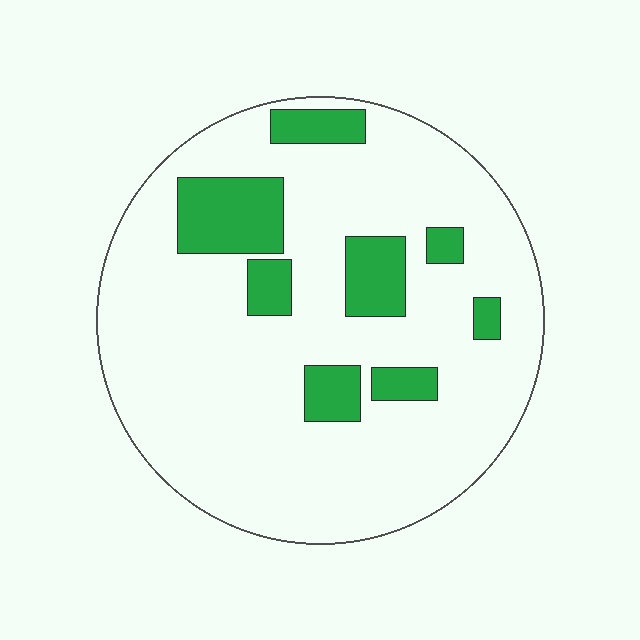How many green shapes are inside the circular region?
8.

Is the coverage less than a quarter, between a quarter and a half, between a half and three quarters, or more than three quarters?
Less than a quarter.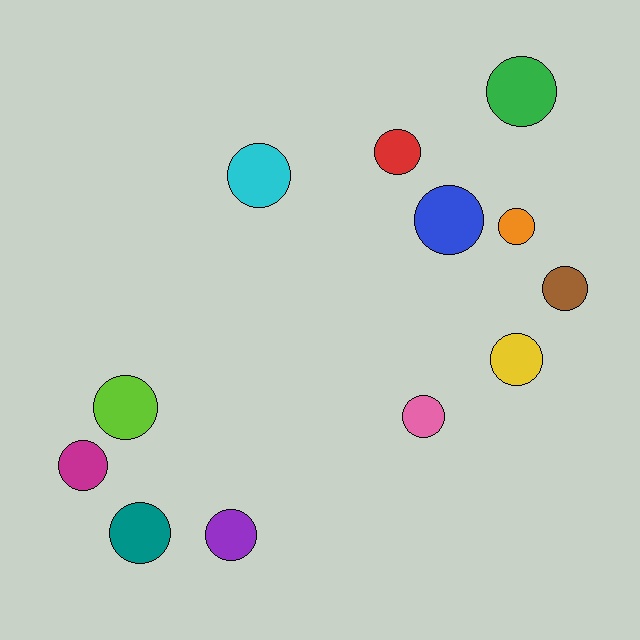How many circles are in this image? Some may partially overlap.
There are 12 circles.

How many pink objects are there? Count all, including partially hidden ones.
There is 1 pink object.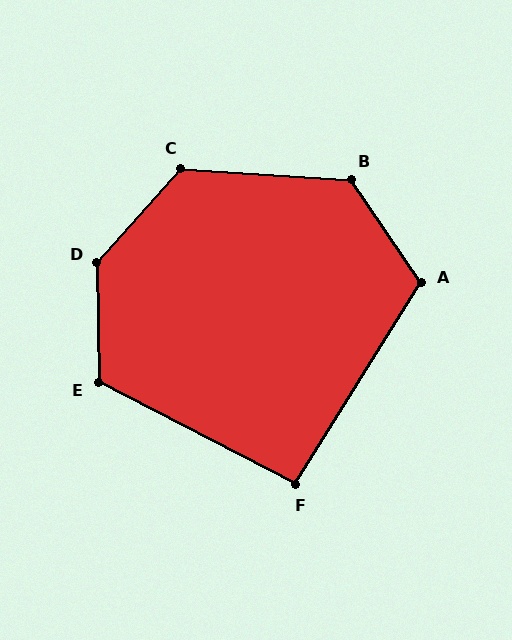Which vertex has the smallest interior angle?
F, at approximately 95 degrees.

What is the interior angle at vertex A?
Approximately 114 degrees (obtuse).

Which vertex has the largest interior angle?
D, at approximately 137 degrees.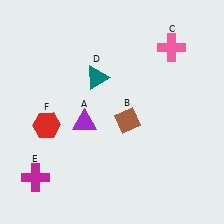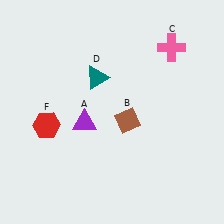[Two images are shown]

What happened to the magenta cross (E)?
The magenta cross (E) was removed in Image 2. It was in the bottom-left area of Image 1.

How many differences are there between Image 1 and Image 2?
There is 1 difference between the two images.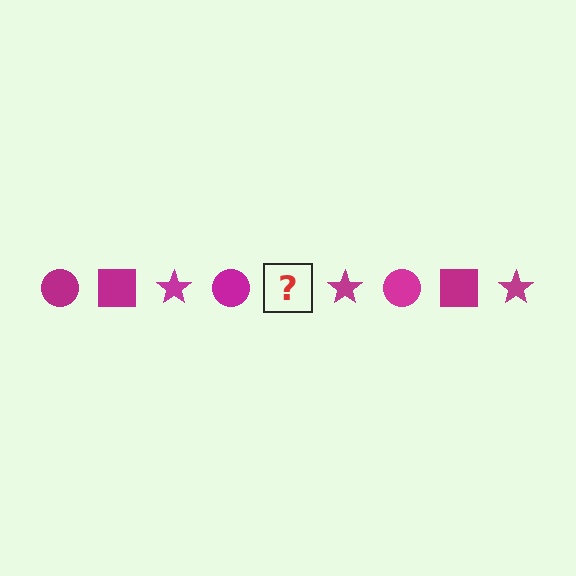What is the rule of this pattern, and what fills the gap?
The rule is that the pattern cycles through circle, square, star shapes in magenta. The gap should be filled with a magenta square.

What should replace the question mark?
The question mark should be replaced with a magenta square.